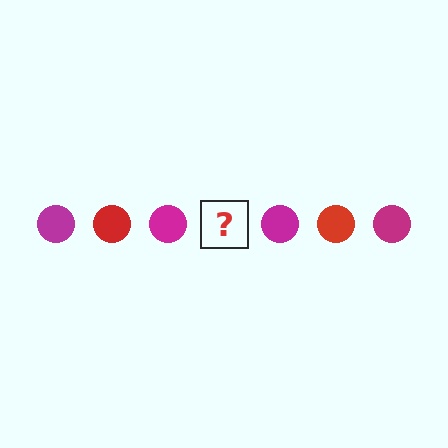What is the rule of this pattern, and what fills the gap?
The rule is that the pattern cycles through magenta, red circles. The gap should be filled with a red circle.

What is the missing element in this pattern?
The missing element is a red circle.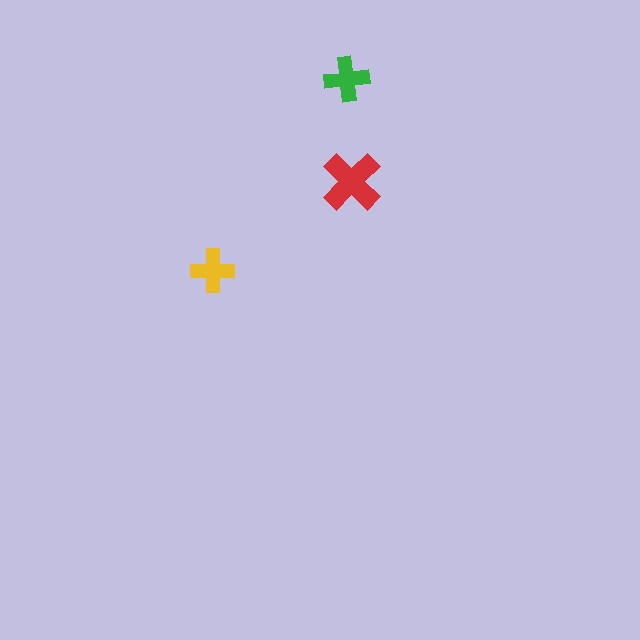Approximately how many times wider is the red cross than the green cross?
About 1.5 times wider.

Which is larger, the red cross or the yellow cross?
The red one.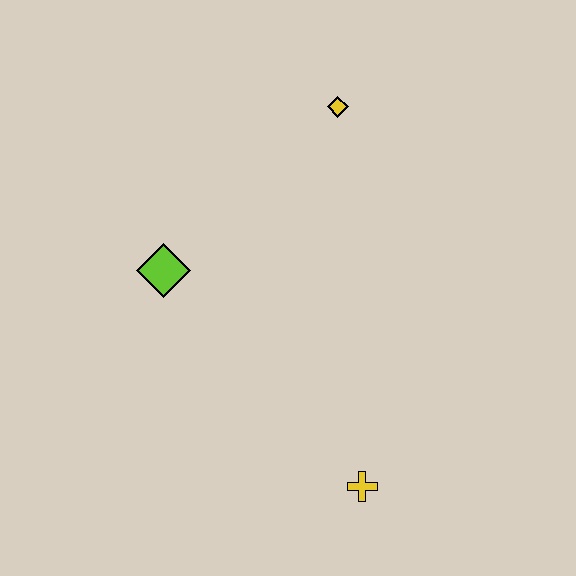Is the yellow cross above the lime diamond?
No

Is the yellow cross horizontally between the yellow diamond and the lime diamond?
No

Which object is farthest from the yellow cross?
The yellow diamond is farthest from the yellow cross.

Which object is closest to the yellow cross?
The lime diamond is closest to the yellow cross.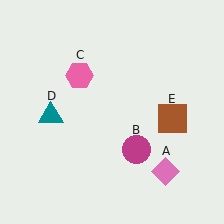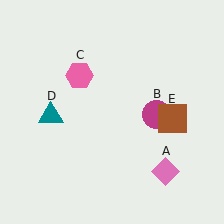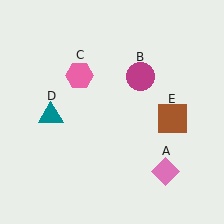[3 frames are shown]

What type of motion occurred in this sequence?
The magenta circle (object B) rotated counterclockwise around the center of the scene.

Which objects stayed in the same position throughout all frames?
Pink diamond (object A) and pink hexagon (object C) and teal triangle (object D) and brown square (object E) remained stationary.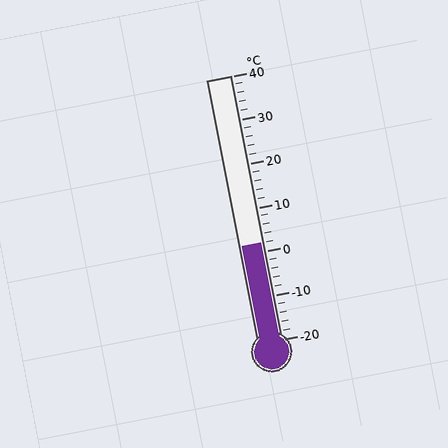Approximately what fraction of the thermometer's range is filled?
The thermometer is filled to approximately 35% of its range.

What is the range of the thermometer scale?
The thermometer scale ranges from -20°C to 40°C.